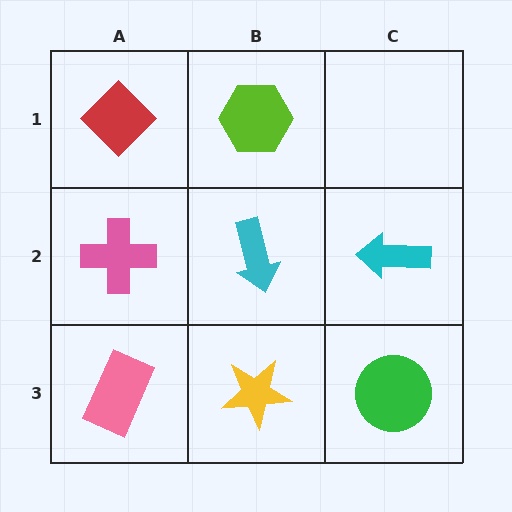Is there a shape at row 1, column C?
No, that cell is empty.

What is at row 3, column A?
A pink rectangle.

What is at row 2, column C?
A cyan arrow.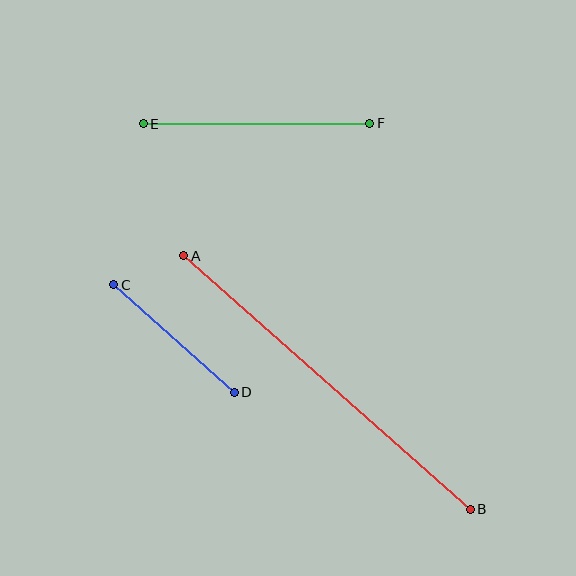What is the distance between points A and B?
The distance is approximately 382 pixels.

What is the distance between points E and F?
The distance is approximately 227 pixels.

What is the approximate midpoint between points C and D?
The midpoint is at approximately (174, 339) pixels.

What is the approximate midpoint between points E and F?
The midpoint is at approximately (256, 123) pixels.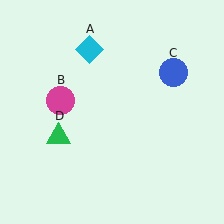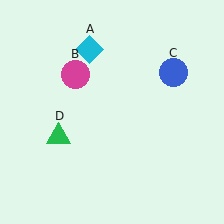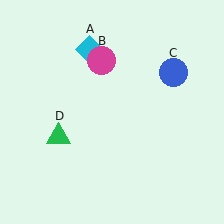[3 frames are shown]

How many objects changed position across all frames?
1 object changed position: magenta circle (object B).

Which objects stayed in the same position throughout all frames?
Cyan diamond (object A) and blue circle (object C) and green triangle (object D) remained stationary.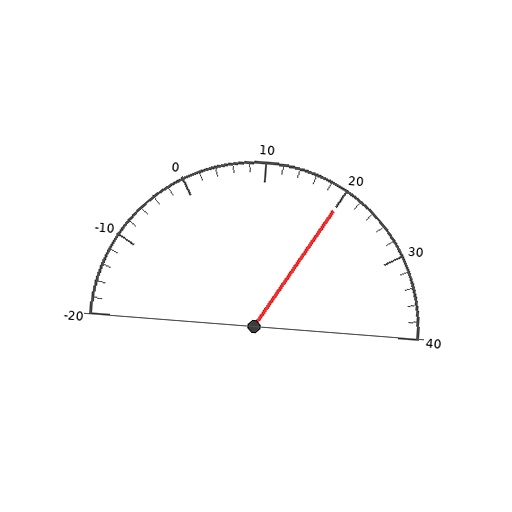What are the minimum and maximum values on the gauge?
The gauge ranges from -20 to 40.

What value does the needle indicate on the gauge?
The needle indicates approximately 20.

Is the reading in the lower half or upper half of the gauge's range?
The reading is in the upper half of the range (-20 to 40).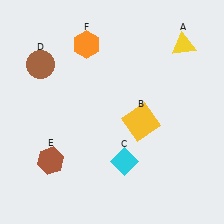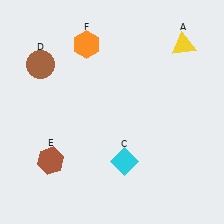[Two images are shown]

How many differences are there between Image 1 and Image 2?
There is 1 difference between the two images.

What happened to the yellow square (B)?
The yellow square (B) was removed in Image 2. It was in the bottom-right area of Image 1.